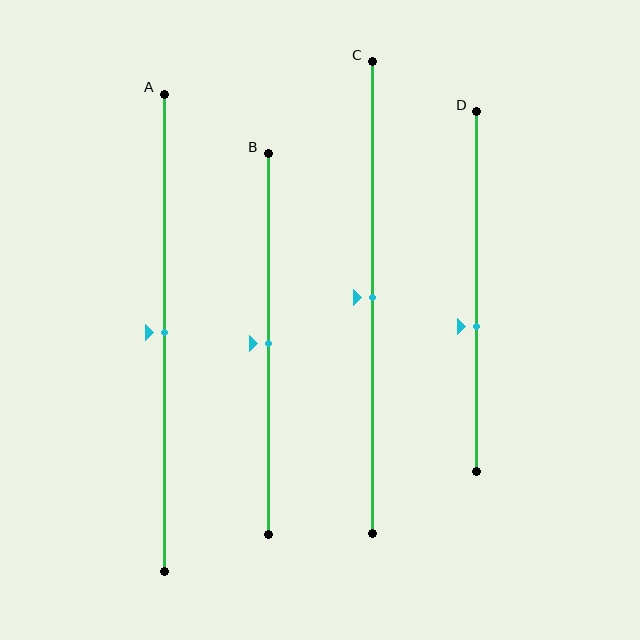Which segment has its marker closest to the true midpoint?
Segment A has its marker closest to the true midpoint.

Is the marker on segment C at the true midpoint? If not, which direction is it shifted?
Yes, the marker on segment C is at the true midpoint.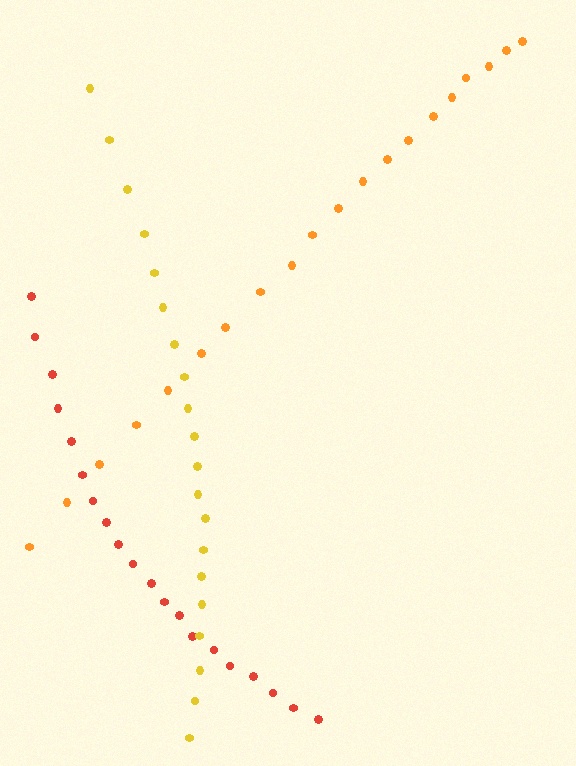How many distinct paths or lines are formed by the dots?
There are 3 distinct paths.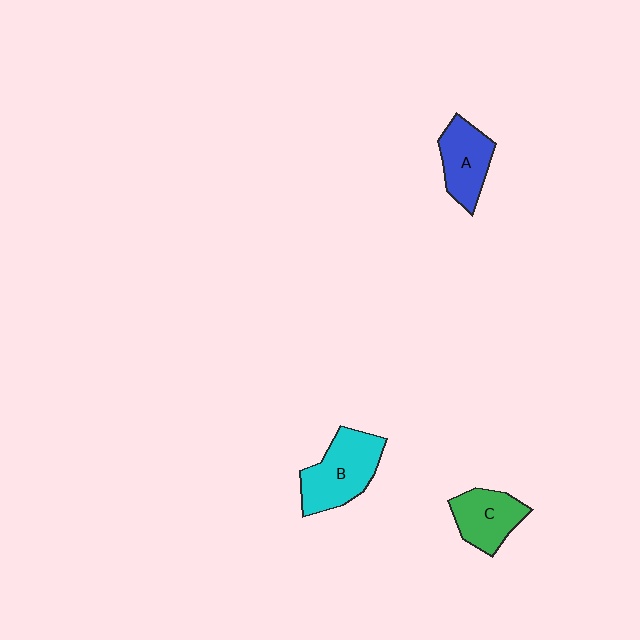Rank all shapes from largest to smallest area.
From largest to smallest: B (cyan), A (blue), C (green).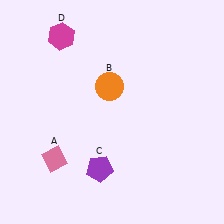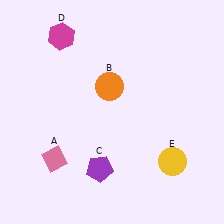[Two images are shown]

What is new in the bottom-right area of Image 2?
A yellow circle (E) was added in the bottom-right area of Image 2.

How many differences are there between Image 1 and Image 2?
There is 1 difference between the two images.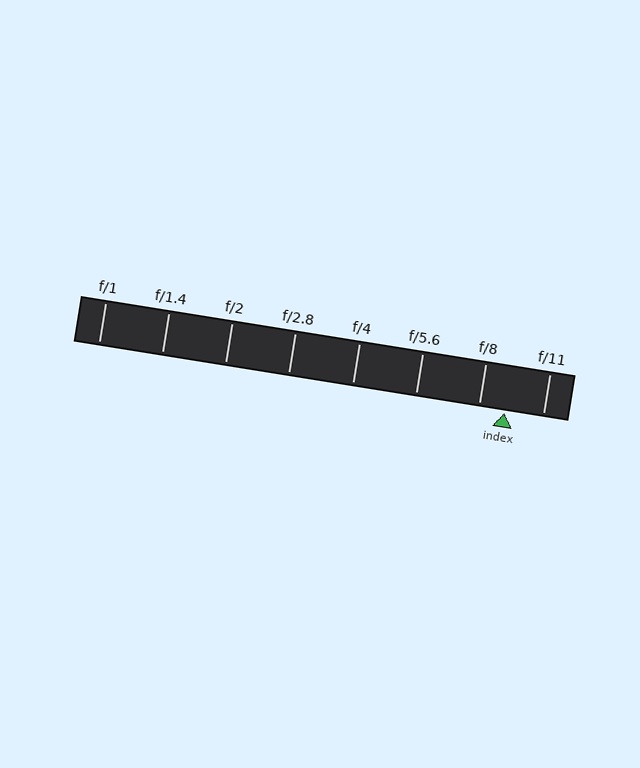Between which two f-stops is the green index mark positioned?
The index mark is between f/8 and f/11.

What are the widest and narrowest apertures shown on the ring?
The widest aperture shown is f/1 and the narrowest is f/11.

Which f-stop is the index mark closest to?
The index mark is closest to f/8.